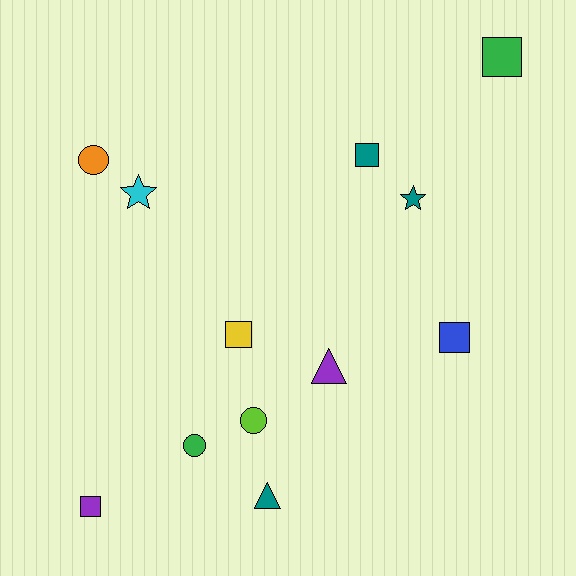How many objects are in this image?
There are 12 objects.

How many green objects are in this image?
There are 2 green objects.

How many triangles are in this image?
There are 2 triangles.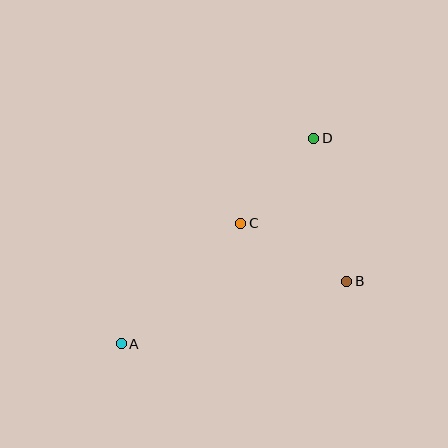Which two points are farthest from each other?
Points A and D are farthest from each other.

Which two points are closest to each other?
Points C and D are closest to each other.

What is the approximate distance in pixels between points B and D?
The distance between B and D is approximately 147 pixels.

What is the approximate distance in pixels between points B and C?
The distance between B and C is approximately 121 pixels.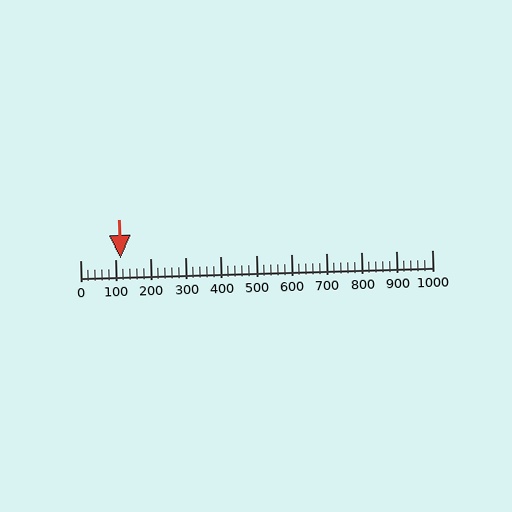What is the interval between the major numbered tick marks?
The major tick marks are spaced 100 units apart.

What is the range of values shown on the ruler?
The ruler shows values from 0 to 1000.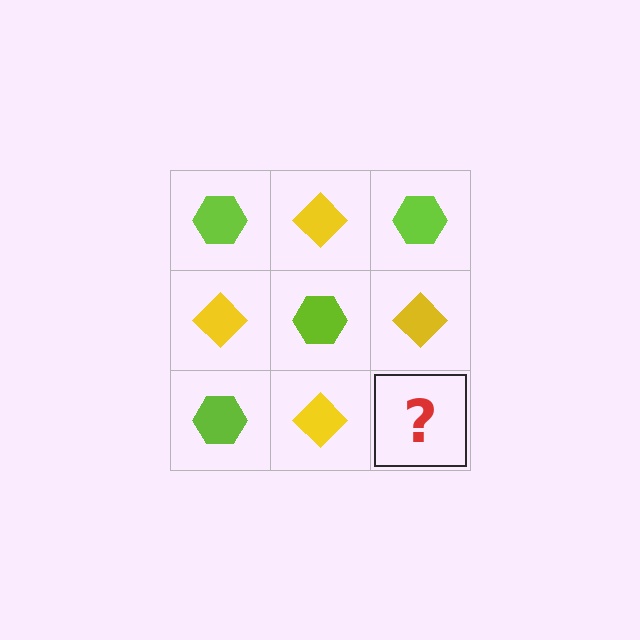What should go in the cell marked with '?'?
The missing cell should contain a lime hexagon.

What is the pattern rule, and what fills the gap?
The rule is that it alternates lime hexagon and yellow diamond in a checkerboard pattern. The gap should be filled with a lime hexagon.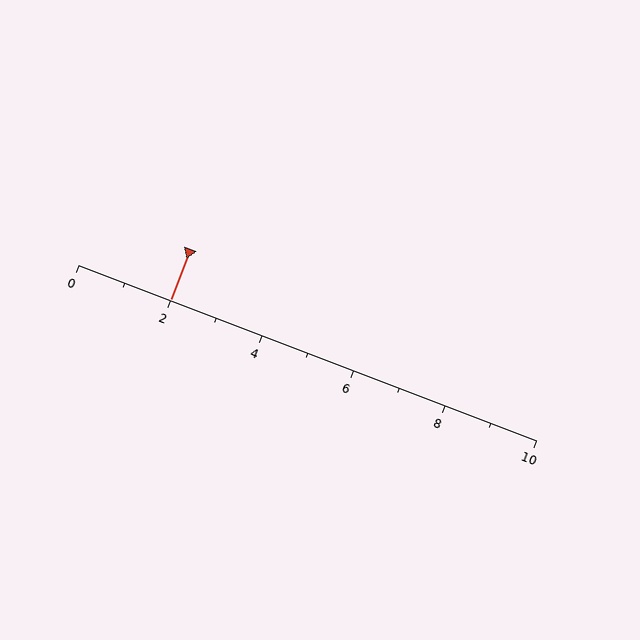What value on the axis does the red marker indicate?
The marker indicates approximately 2.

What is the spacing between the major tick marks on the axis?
The major ticks are spaced 2 apart.